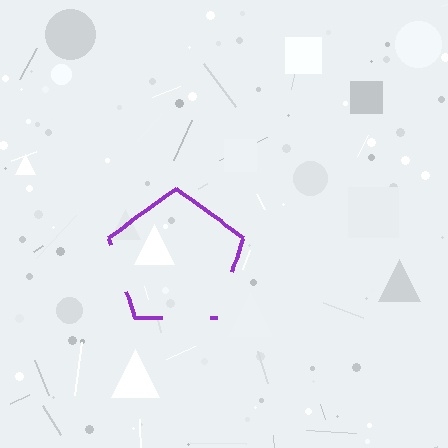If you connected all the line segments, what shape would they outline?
They would outline a pentagon.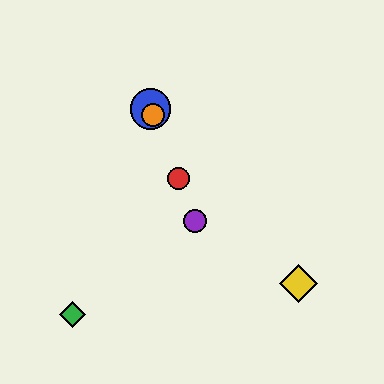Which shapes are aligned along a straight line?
The red circle, the blue circle, the purple circle, the orange circle are aligned along a straight line.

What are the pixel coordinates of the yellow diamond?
The yellow diamond is at (299, 284).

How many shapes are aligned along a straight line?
4 shapes (the red circle, the blue circle, the purple circle, the orange circle) are aligned along a straight line.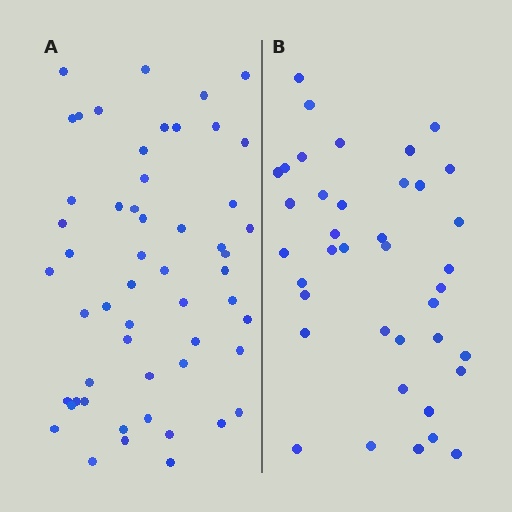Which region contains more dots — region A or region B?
Region A (the left region) has more dots.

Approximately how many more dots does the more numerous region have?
Region A has approximately 15 more dots than region B.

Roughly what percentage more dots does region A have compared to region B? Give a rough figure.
About 40% more.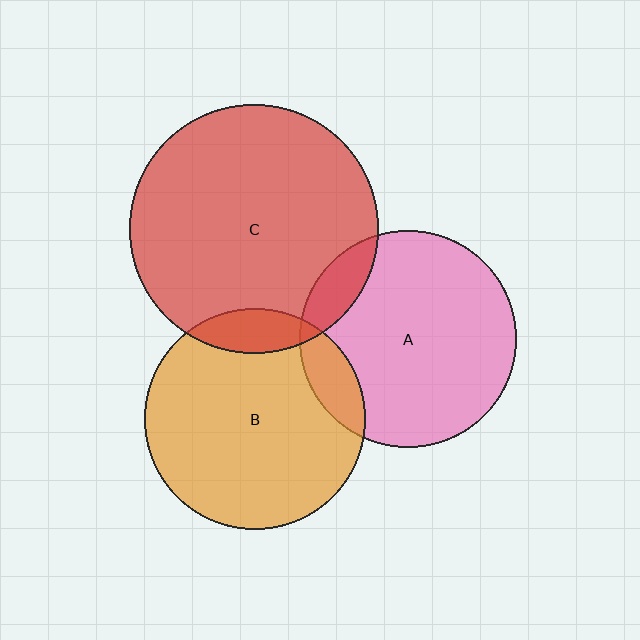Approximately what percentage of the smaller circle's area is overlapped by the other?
Approximately 10%.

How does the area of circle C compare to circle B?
Approximately 1.3 times.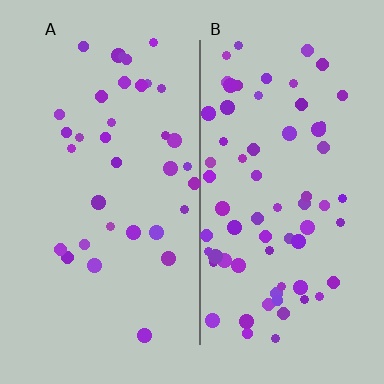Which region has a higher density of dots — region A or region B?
B (the right).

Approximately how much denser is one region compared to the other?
Approximately 1.9× — region B over region A.